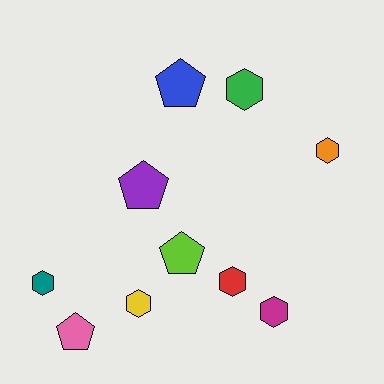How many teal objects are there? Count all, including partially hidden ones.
There is 1 teal object.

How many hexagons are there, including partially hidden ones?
There are 6 hexagons.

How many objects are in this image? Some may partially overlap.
There are 10 objects.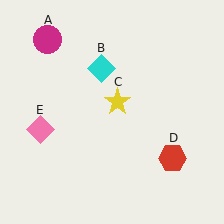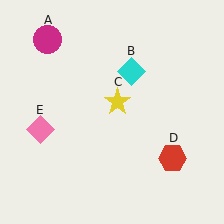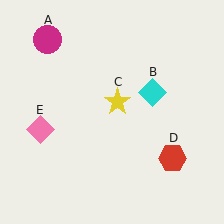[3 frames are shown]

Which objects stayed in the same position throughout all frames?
Magenta circle (object A) and yellow star (object C) and red hexagon (object D) and pink diamond (object E) remained stationary.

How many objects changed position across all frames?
1 object changed position: cyan diamond (object B).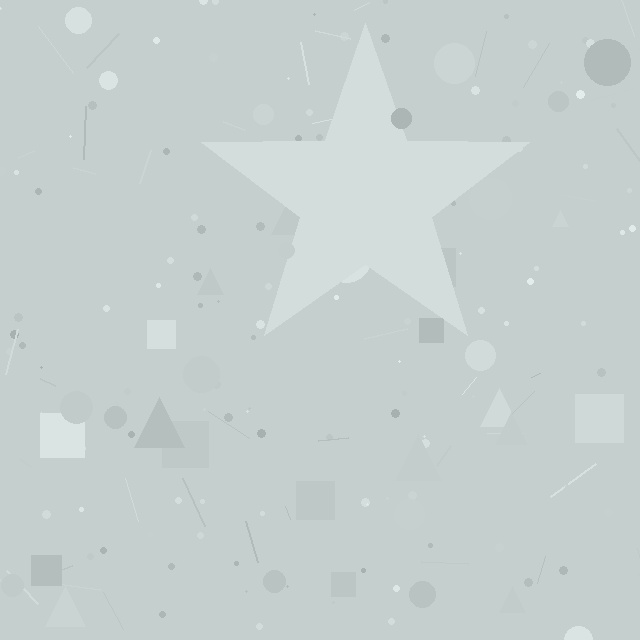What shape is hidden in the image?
A star is hidden in the image.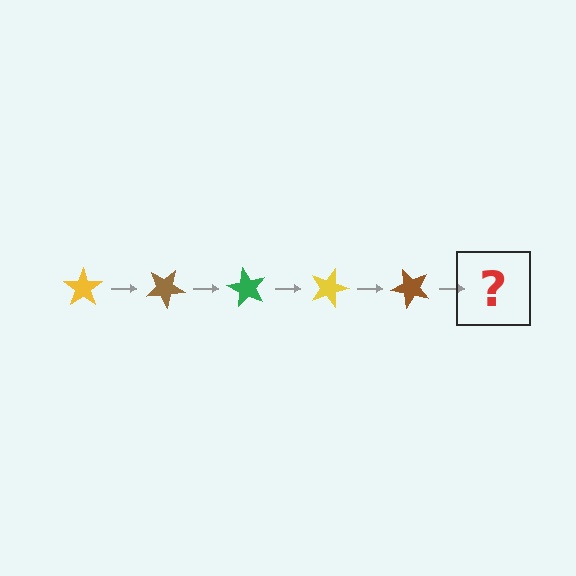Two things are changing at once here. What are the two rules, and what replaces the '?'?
The two rules are that it rotates 30 degrees each step and the color cycles through yellow, brown, and green. The '?' should be a green star, rotated 150 degrees from the start.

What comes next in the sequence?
The next element should be a green star, rotated 150 degrees from the start.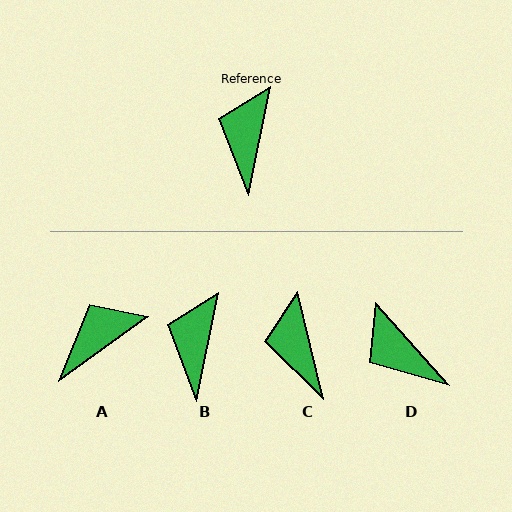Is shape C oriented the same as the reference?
No, it is off by about 25 degrees.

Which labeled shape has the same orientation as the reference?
B.